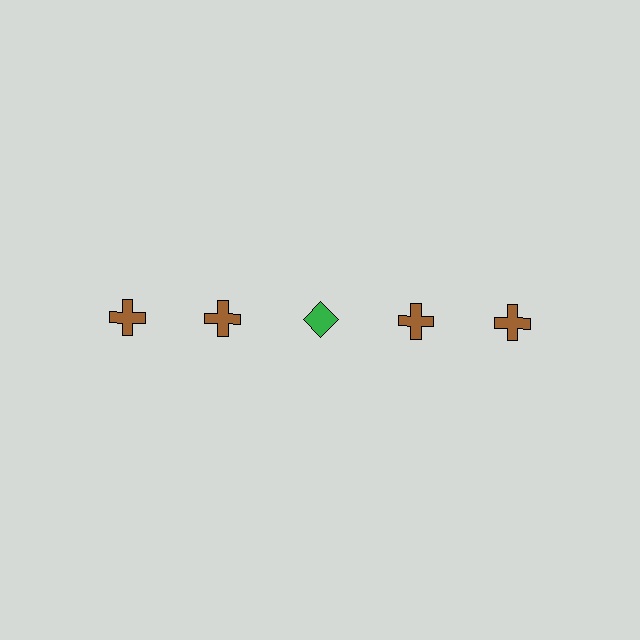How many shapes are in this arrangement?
There are 5 shapes arranged in a grid pattern.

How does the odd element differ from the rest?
It differs in both color (green instead of brown) and shape (diamond instead of cross).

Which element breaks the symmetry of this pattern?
The green diamond in the top row, center column breaks the symmetry. All other shapes are brown crosses.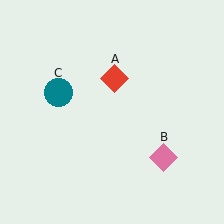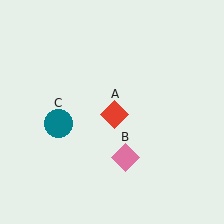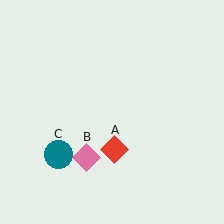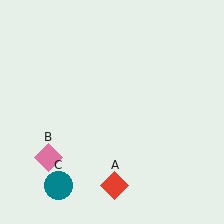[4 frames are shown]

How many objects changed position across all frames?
3 objects changed position: red diamond (object A), pink diamond (object B), teal circle (object C).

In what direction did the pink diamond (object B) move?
The pink diamond (object B) moved left.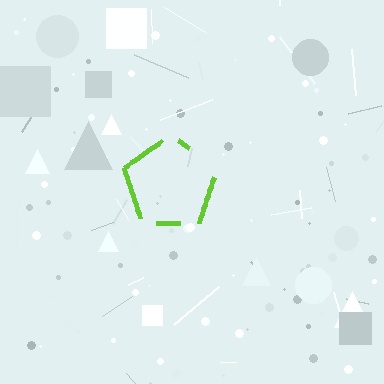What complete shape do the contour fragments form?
The contour fragments form a pentagon.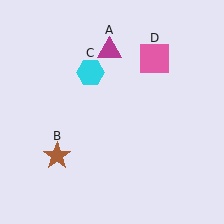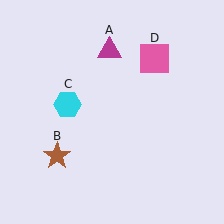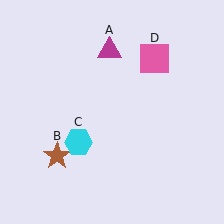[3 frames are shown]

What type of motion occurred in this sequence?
The cyan hexagon (object C) rotated counterclockwise around the center of the scene.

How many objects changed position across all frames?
1 object changed position: cyan hexagon (object C).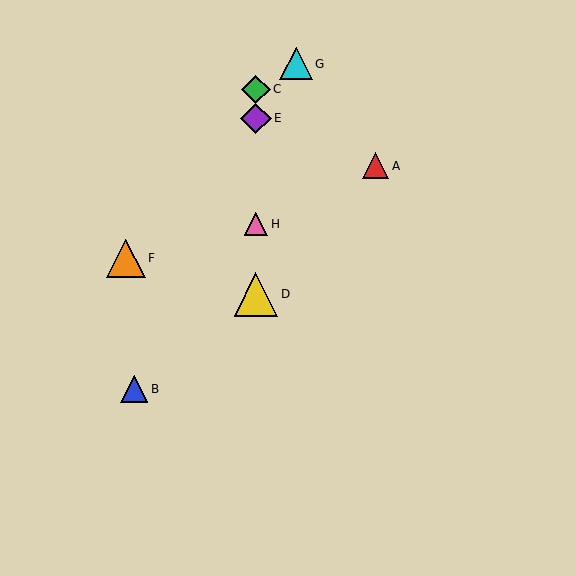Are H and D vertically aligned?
Yes, both are at x≈256.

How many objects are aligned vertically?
4 objects (C, D, E, H) are aligned vertically.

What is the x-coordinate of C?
Object C is at x≈256.